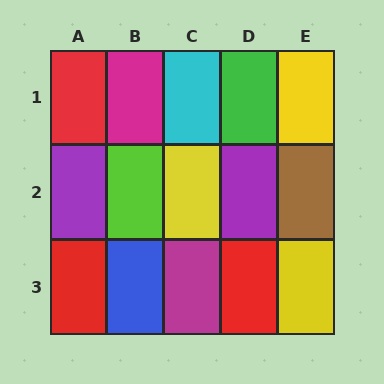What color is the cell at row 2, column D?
Purple.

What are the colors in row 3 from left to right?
Red, blue, magenta, red, yellow.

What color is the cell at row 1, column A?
Red.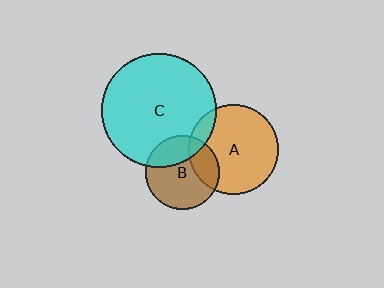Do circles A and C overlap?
Yes.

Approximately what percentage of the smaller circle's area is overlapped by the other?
Approximately 10%.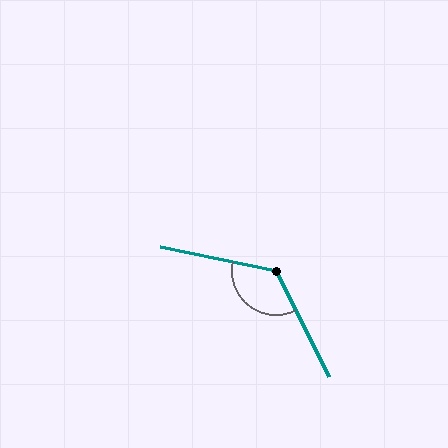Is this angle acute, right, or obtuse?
It is obtuse.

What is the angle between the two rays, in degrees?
Approximately 128 degrees.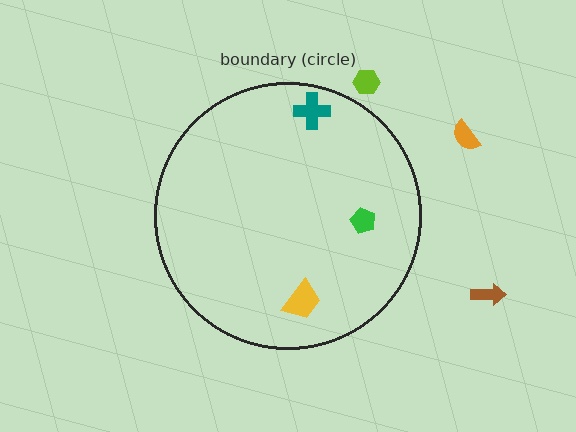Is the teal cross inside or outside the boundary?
Inside.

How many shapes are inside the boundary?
3 inside, 3 outside.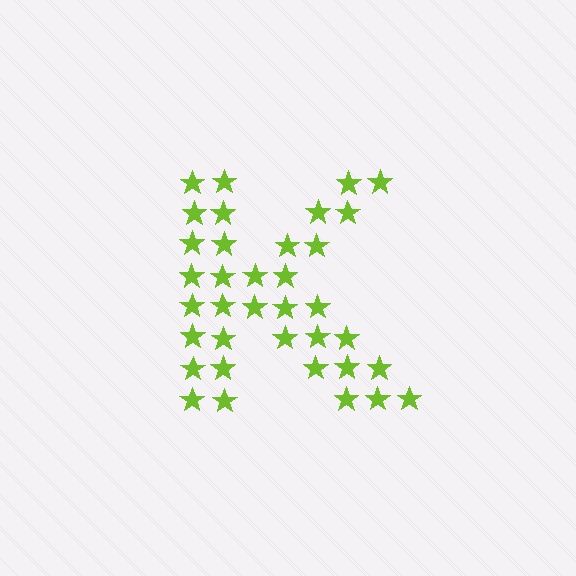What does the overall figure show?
The overall figure shows the letter K.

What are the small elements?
The small elements are stars.